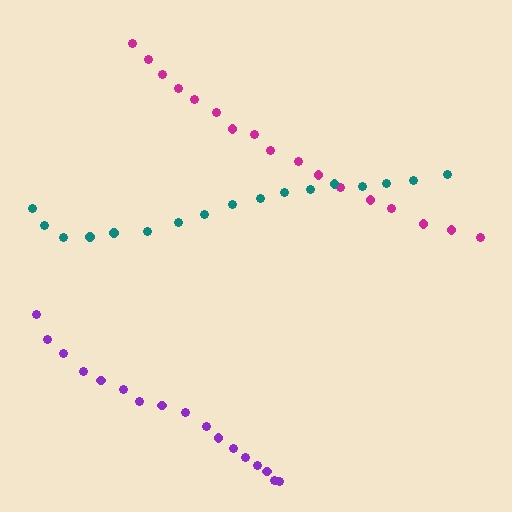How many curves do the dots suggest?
There are 3 distinct paths.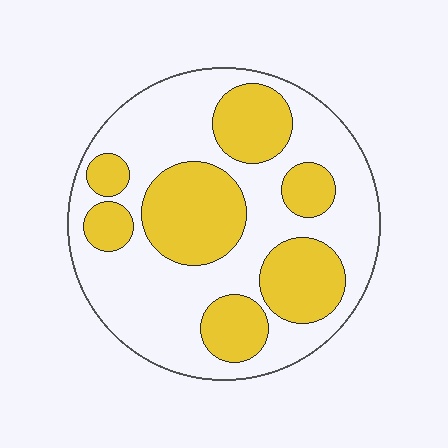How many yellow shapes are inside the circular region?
7.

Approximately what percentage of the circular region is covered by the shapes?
Approximately 40%.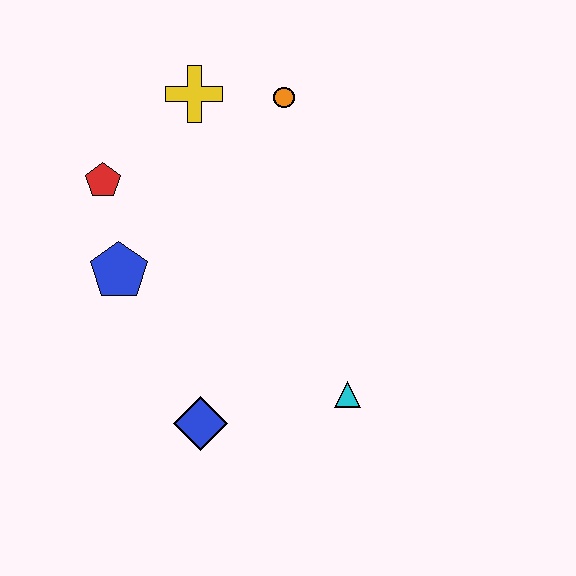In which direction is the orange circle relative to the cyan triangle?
The orange circle is above the cyan triangle.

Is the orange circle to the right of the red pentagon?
Yes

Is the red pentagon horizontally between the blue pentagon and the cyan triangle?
No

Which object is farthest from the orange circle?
The blue diamond is farthest from the orange circle.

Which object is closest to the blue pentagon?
The red pentagon is closest to the blue pentagon.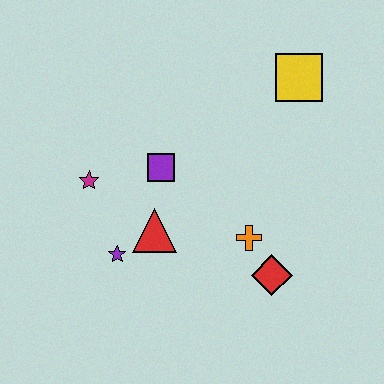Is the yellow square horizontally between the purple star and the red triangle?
No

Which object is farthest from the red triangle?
The yellow square is farthest from the red triangle.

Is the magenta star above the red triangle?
Yes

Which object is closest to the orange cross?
The red diamond is closest to the orange cross.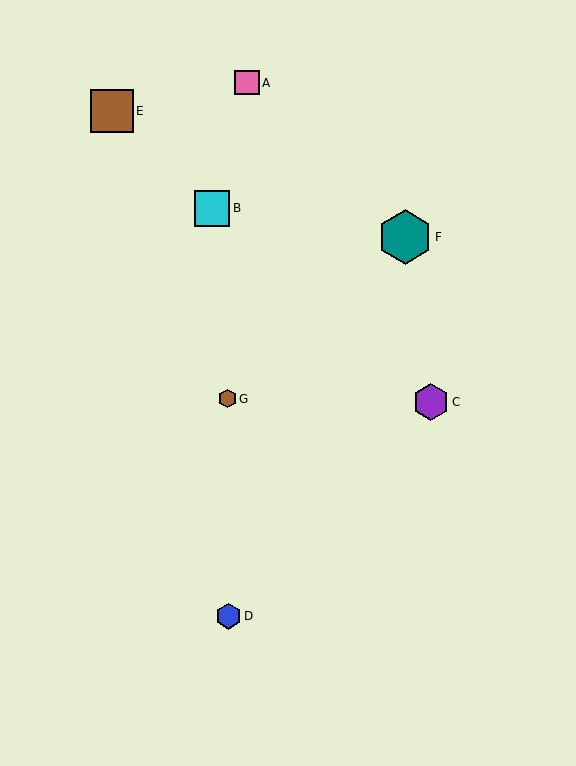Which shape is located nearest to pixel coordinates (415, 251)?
The teal hexagon (labeled F) at (405, 237) is nearest to that location.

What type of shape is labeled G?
Shape G is a brown hexagon.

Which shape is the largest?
The teal hexagon (labeled F) is the largest.